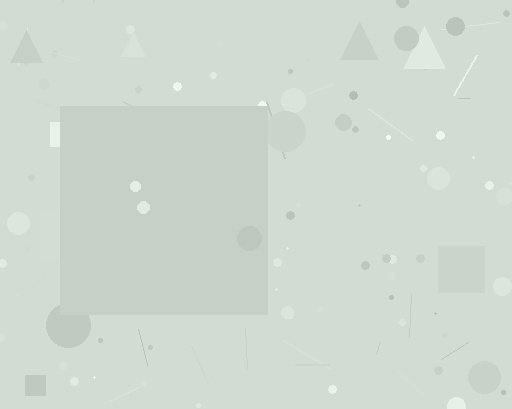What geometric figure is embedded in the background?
A square is embedded in the background.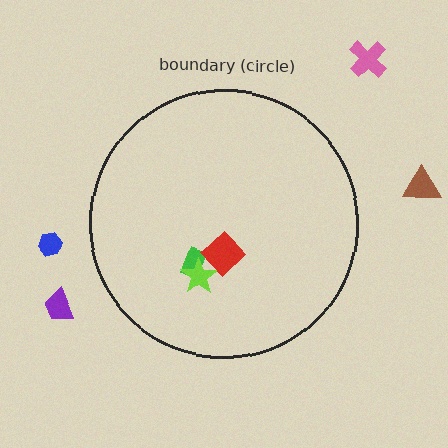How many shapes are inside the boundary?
3 inside, 4 outside.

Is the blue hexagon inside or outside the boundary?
Outside.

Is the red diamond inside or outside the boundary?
Inside.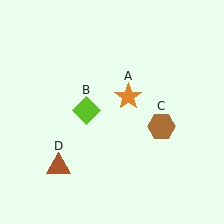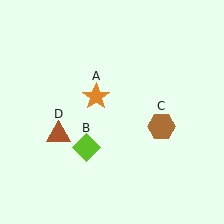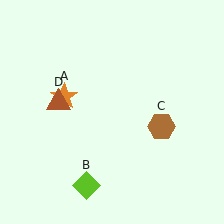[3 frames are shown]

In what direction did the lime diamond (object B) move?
The lime diamond (object B) moved down.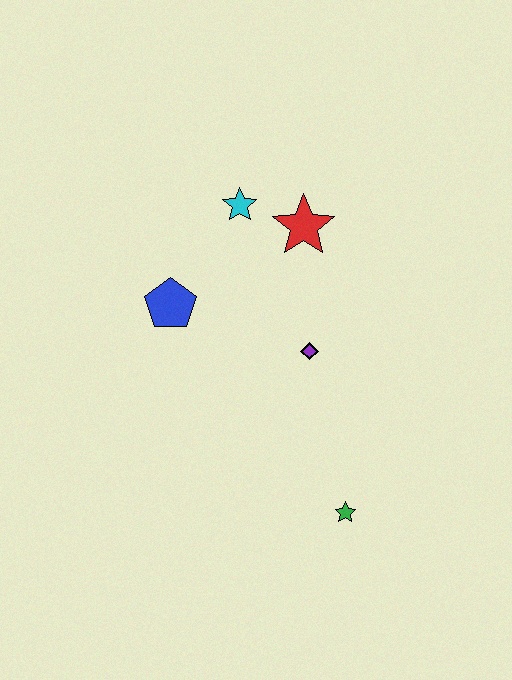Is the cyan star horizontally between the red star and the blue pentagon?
Yes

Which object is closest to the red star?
The cyan star is closest to the red star.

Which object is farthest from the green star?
The cyan star is farthest from the green star.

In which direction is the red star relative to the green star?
The red star is above the green star.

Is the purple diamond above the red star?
No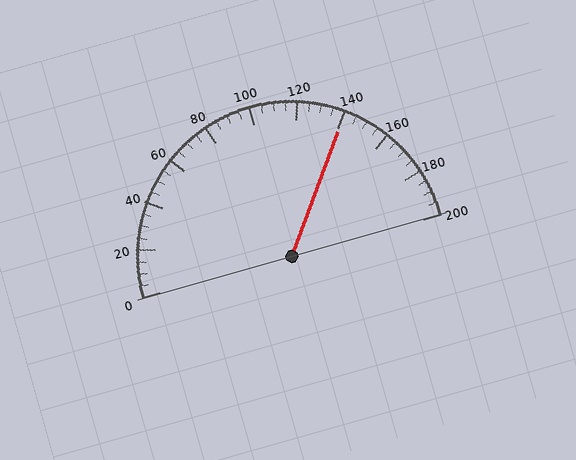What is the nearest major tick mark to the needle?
The nearest major tick mark is 140.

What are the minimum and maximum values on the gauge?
The gauge ranges from 0 to 200.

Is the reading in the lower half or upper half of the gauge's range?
The reading is in the upper half of the range (0 to 200).